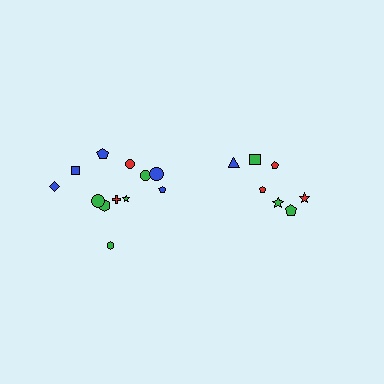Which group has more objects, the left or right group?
The left group.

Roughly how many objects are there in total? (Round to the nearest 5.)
Roughly 20 objects in total.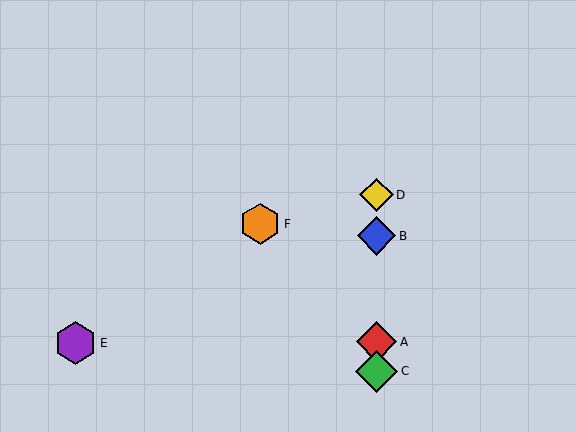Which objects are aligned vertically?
Objects A, B, C, D are aligned vertically.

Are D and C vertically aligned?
Yes, both are at x≈377.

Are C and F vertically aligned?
No, C is at x≈377 and F is at x≈260.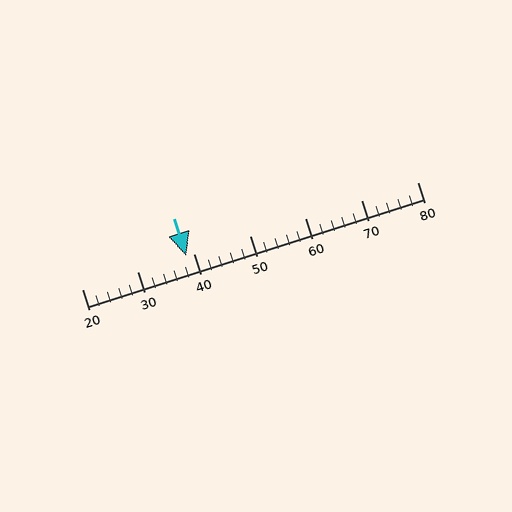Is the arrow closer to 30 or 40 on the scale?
The arrow is closer to 40.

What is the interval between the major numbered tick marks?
The major tick marks are spaced 10 units apart.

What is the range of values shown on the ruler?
The ruler shows values from 20 to 80.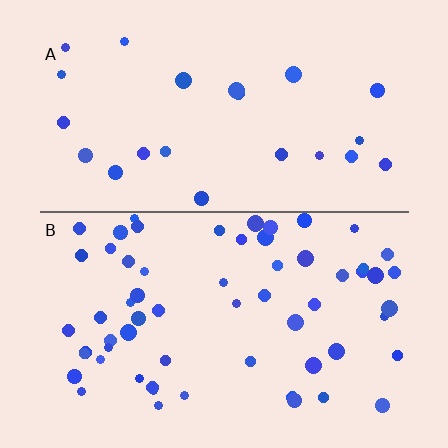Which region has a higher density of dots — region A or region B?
B (the bottom).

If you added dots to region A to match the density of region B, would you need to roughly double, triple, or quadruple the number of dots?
Approximately triple.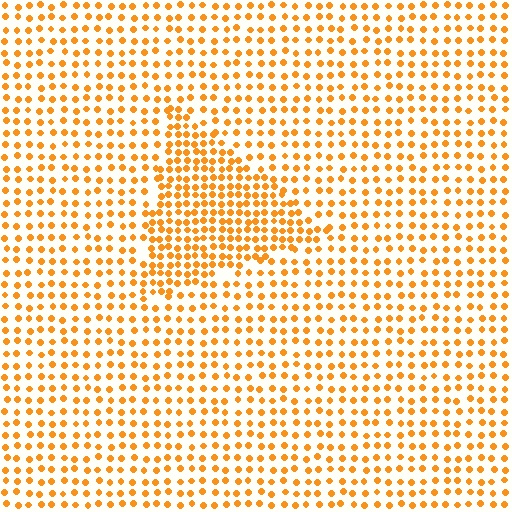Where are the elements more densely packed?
The elements are more densely packed inside the triangle boundary.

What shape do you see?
I see a triangle.